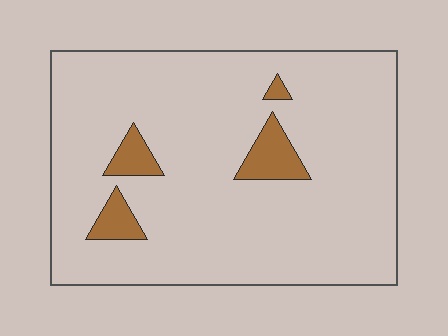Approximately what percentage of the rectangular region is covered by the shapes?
Approximately 10%.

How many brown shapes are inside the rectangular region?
4.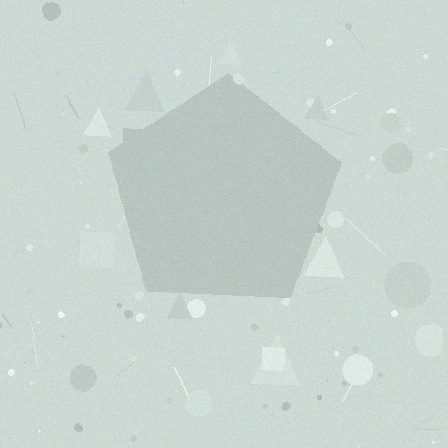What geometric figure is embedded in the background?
A pentagon is embedded in the background.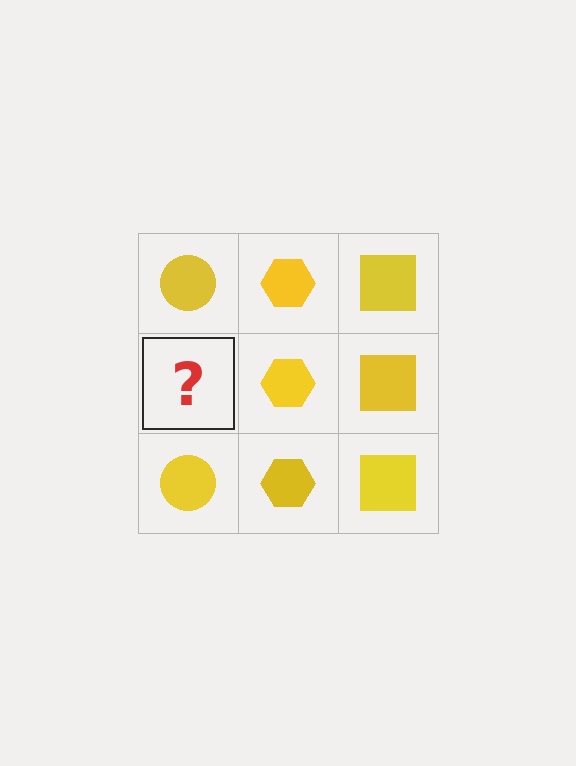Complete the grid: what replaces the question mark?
The question mark should be replaced with a yellow circle.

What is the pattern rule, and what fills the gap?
The rule is that each column has a consistent shape. The gap should be filled with a yellow circle.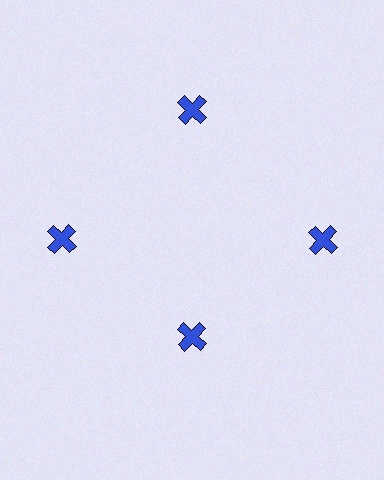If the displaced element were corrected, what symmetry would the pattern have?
It would have 4-fold rotational symmetry — the pattern would map onto itself every 90 degrees.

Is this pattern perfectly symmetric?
No. The 4 blue crosses are arranged in a ring, but one element near the 6 o'clock position is pulled inward toward the center, breaking the 4-fold rotational symmetry.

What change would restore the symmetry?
The symmetry would be restored by moving it outward, back onto the ring so that all 4 crosses sit at equal angles and equal distance from the center.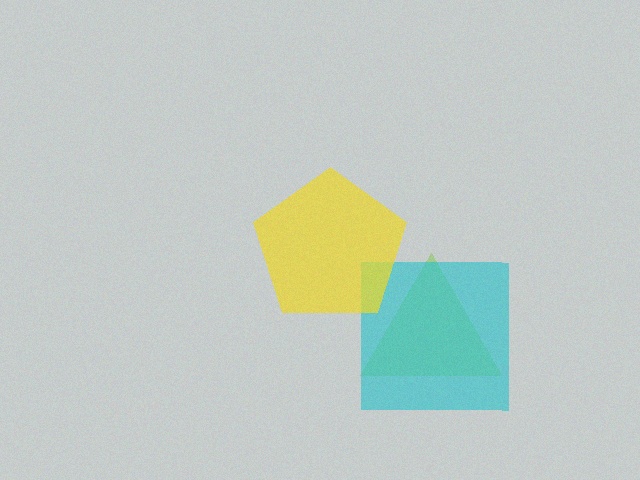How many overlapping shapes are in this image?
There are 3 overlapping shapes in the image.